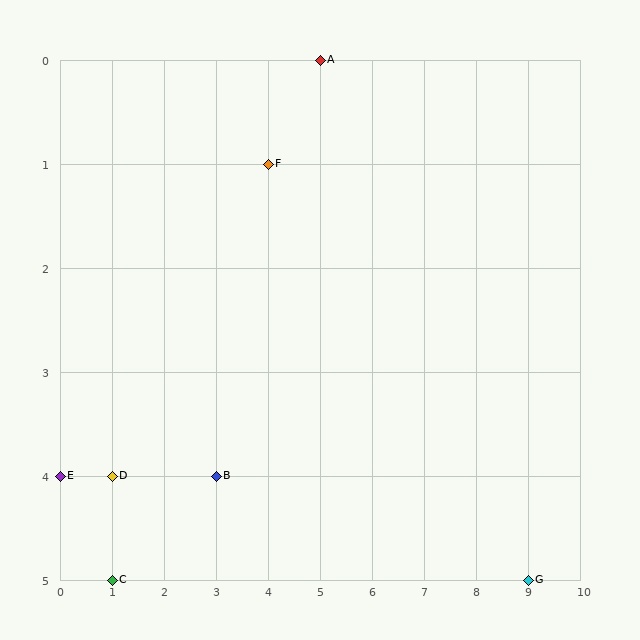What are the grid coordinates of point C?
Point C is at grid coordinates (1, 5).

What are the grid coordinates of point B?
Point B is at grid coordinates (3, 4).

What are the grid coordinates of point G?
Point G is at grid coordinates (9, 5).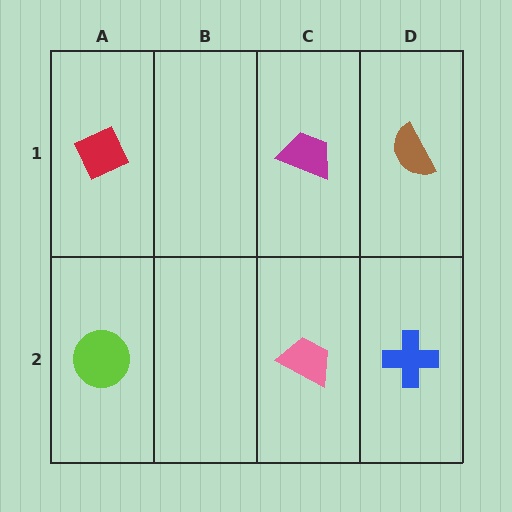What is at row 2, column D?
A blue cross.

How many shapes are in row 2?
3 shapes.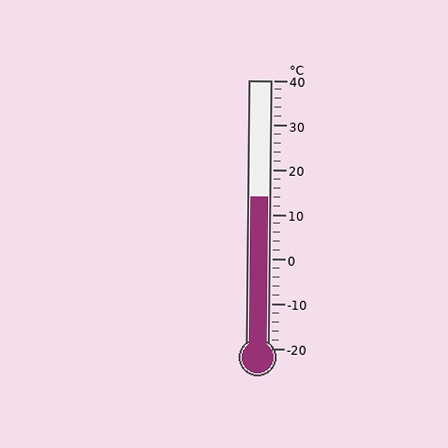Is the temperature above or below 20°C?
The temperature is below 20°C.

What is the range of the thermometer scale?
The thermometer scale ranges from -20°C to 40°C.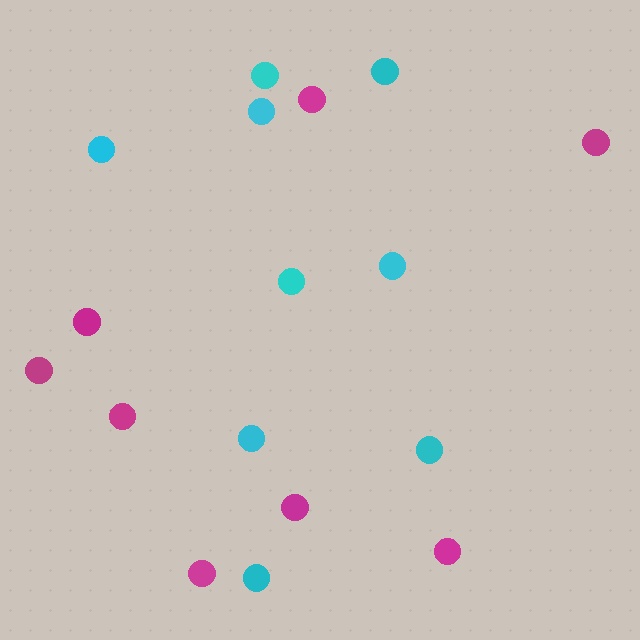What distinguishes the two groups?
There are 2 groups: one group of magenta circles (8) and one group of cyan circles (9).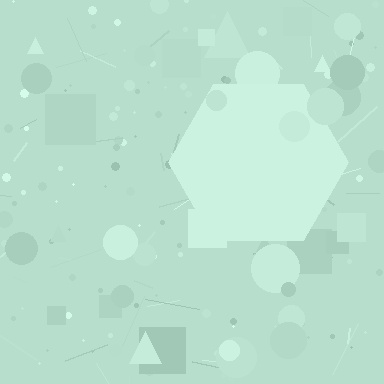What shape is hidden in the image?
A hexagon is hidden in the image.